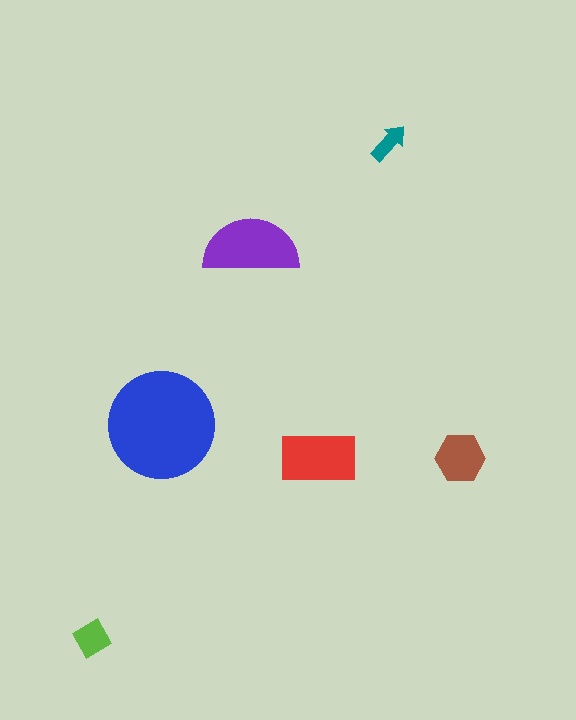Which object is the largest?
The blue circle.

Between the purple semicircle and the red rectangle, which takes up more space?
The purple semicircle.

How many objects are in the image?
There are 6 objects in the image.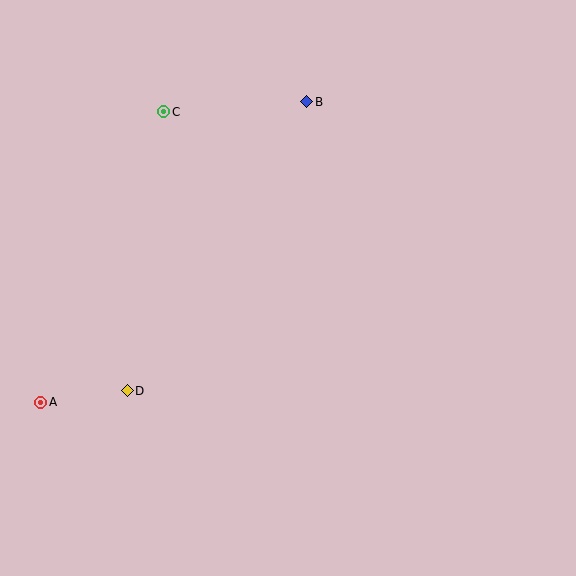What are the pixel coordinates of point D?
Point D is at (127, 391).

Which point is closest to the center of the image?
Point B at (307, 102) is closest to the center.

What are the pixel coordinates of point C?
Point C is at (164, 112).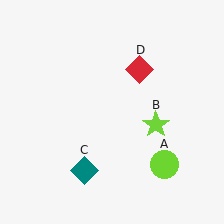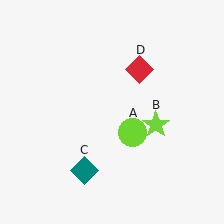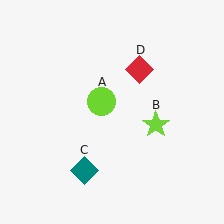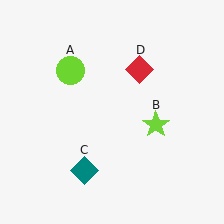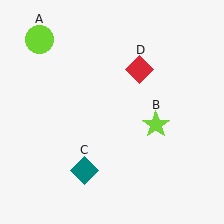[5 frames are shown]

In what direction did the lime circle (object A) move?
The lime circle (object A) moved up and to the left.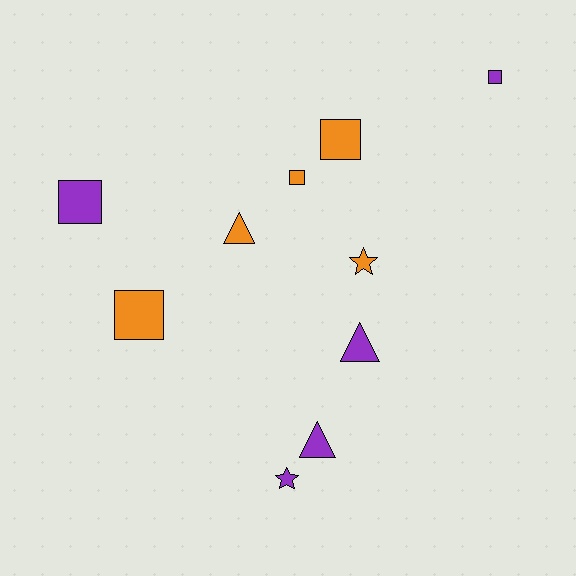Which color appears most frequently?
Purple, with 5 objects.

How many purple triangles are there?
There are 2 purple triangles.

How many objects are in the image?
There are 10 objects.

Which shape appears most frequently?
Square, with 5 objects.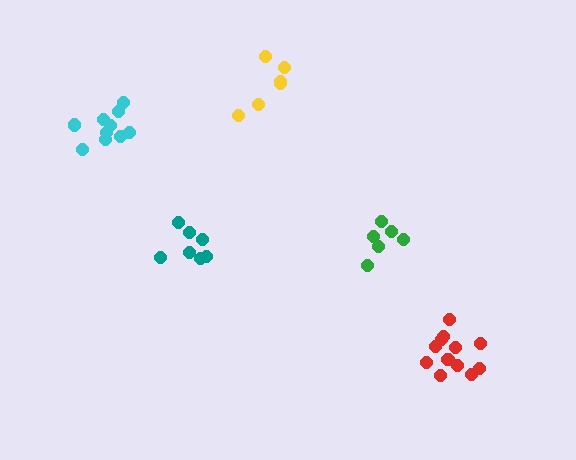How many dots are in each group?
Group 1: 6 dots, Group 2: 10 dots, Group 3: 6 dots, Group 4: 12 dots, Group 5: 7 dots (41 total).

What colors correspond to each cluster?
The clusters are colored: green, cyan, yellow, red, teal.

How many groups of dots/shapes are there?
There are 5 groups.